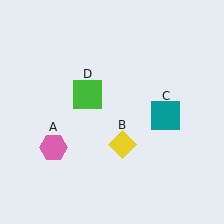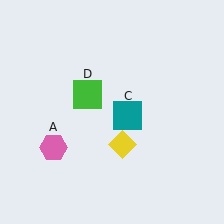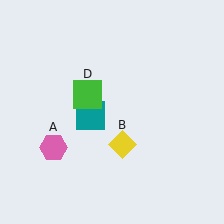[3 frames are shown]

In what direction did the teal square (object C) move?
The teal square (object C) moved left.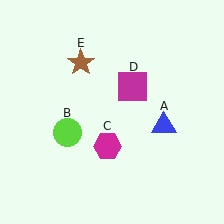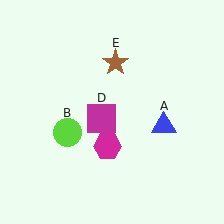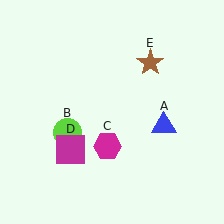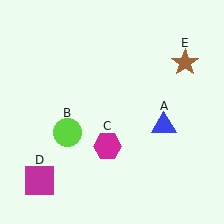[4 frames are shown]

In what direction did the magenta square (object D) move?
The magenta square (object D) moved down and to the left.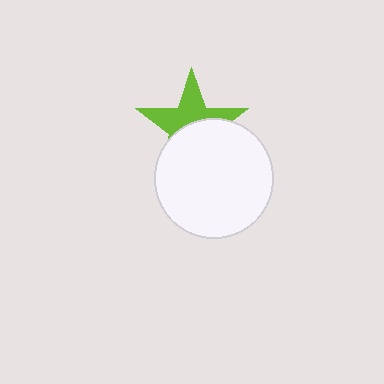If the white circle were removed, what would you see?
You would see the complete lime star.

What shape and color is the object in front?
The object in front is a white circle.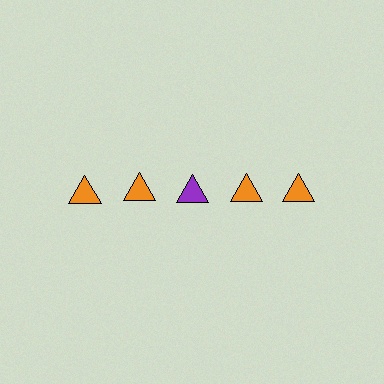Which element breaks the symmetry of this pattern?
The purple triangle in the top row, center column breaks the symmetry. All other shapes are orange triangles.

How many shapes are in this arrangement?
There are 5 shapes arranged in a grid pattern.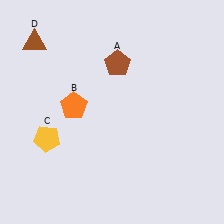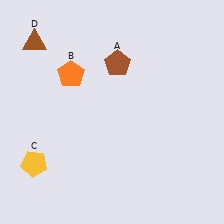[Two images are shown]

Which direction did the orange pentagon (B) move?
The orange pentagon (B) moved up.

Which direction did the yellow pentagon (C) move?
The yellow pentagon (C) moved down.